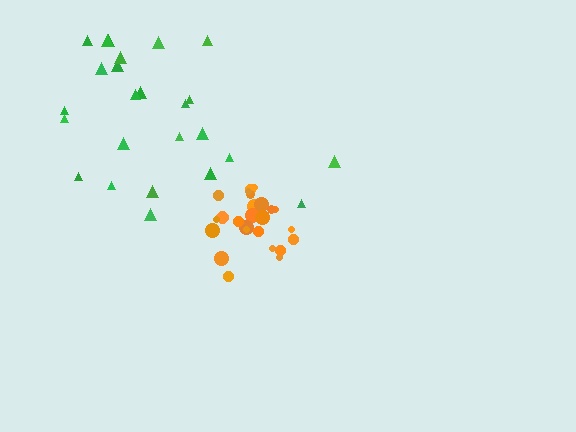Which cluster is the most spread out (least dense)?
Green.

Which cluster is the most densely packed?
Orange.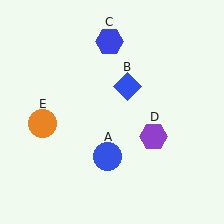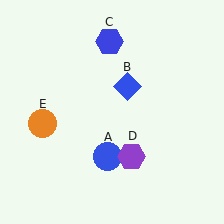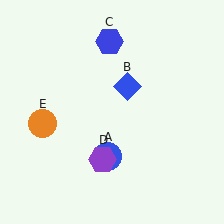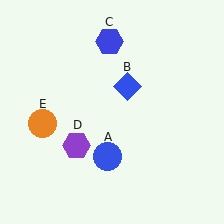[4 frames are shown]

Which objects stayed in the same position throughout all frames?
Blue circle (object A) and blue diamond (object B) and blue hexagon (object C) and orange circle (object E) remained stationary.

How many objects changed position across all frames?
1 object changed position: purple hexagon (object D).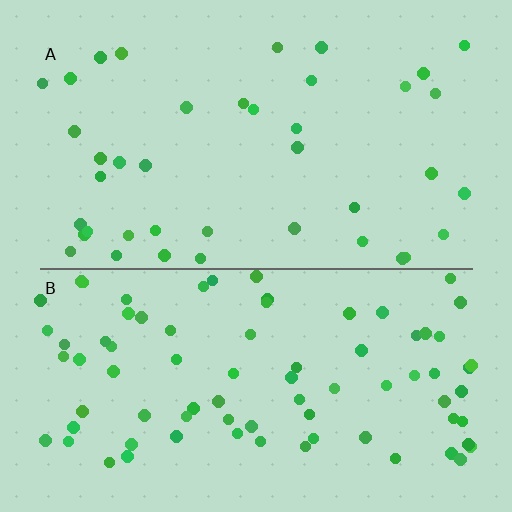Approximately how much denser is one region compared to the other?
Approximately 2.0× — region B over region A.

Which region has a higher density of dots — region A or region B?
B (the bottom).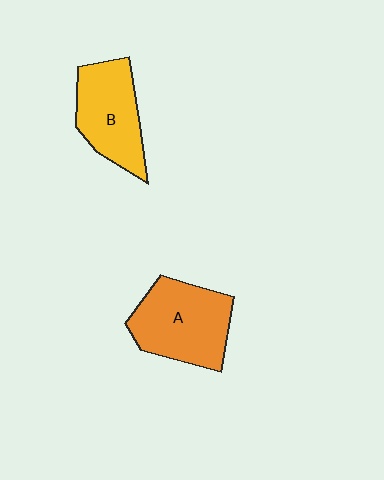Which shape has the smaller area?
Shape B (yellow).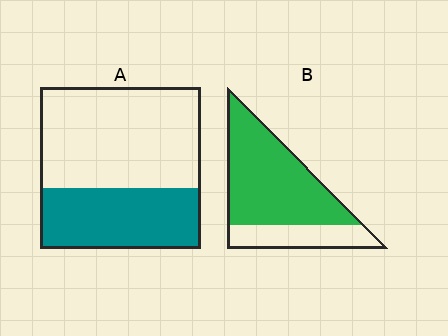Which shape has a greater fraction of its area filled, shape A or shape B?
Shape B.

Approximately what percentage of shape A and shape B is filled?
A is approximately 40% and B is approximately 75%.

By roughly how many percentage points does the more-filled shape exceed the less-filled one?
By roughly 35 percentage points (B over A).